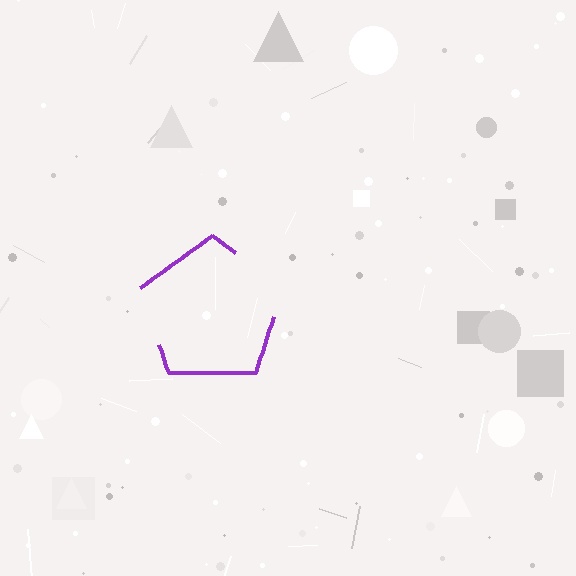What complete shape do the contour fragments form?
The contour fragments form a pentagon.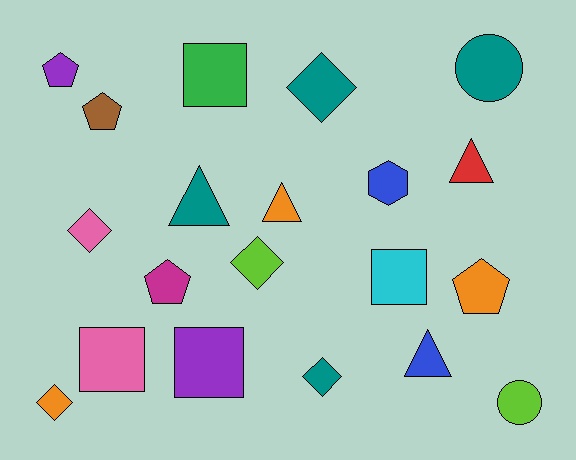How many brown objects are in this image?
There is 1 brown object.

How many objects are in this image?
There are 20 objects.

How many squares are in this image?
There are 4 squares.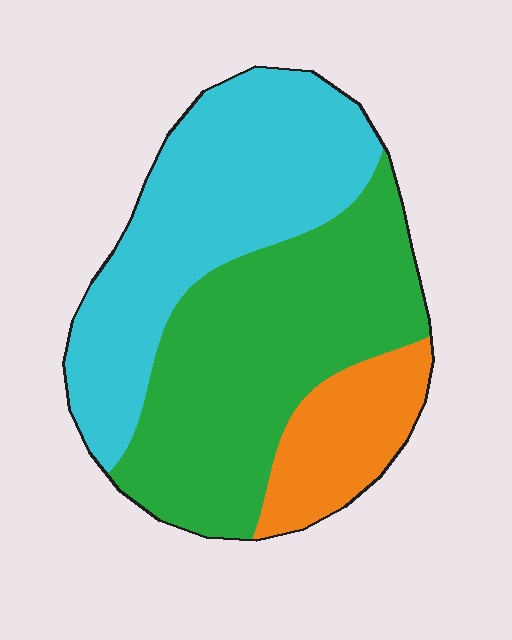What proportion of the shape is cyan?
Cyan covers about 40% of the shape.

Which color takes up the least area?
Orange, at roughly 15%.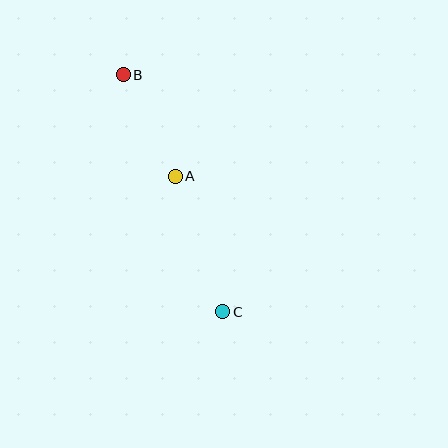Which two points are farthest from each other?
Points B and C are farthest from each other.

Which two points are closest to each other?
Points A and B are closest to each other.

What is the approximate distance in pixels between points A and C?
The distance between A and C is approximately 144 pixels.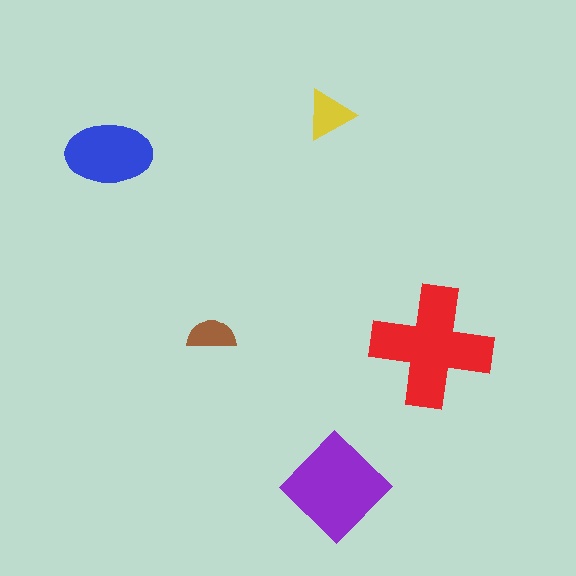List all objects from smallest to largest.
The brown semicircle, the yellow triangle, the blue ellipse, the purple diamond, the red cross.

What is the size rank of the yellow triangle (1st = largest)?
4th.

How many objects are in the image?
There are 5 objects in the image.